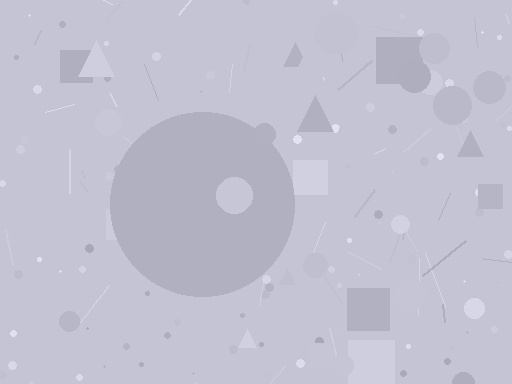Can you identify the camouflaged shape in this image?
The camouflaged shape is a circle.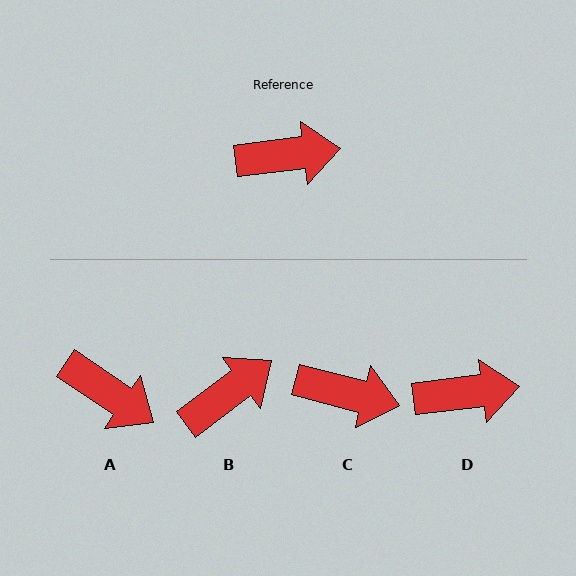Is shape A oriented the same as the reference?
No, it is off by about 41 degrees.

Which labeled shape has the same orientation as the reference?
D.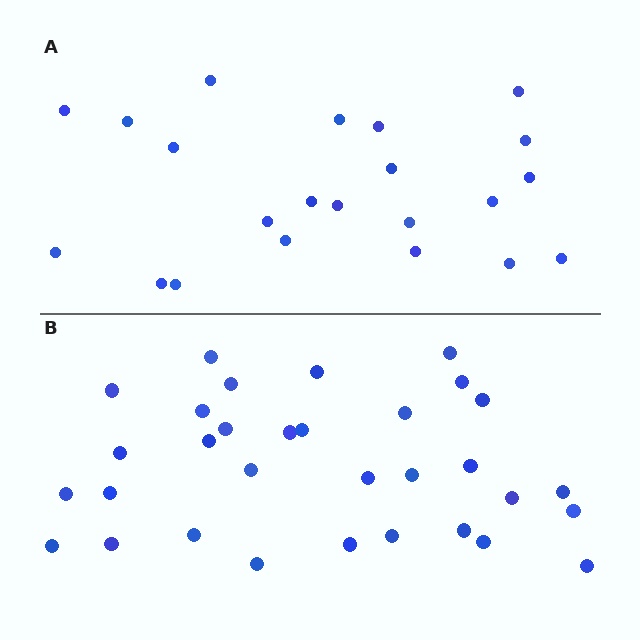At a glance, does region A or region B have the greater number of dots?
Region B (the bottom region) has more dots.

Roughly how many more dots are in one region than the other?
Region B has roughly 10 or so more dots than region A.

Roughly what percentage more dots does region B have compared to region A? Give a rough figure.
About 45% more.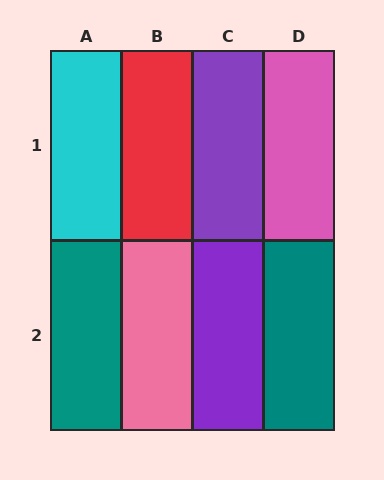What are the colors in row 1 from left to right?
Cyan, red, purple, pink.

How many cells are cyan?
1 cell is cyan.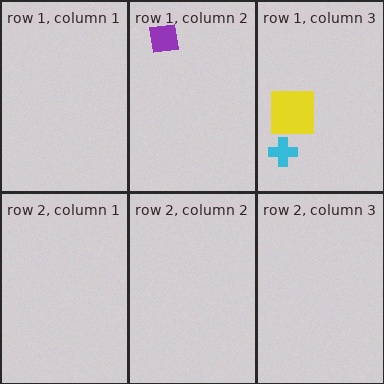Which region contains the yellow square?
The row 1, column 3 region.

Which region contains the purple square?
The row 1, column 2 region.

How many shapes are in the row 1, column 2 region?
1.